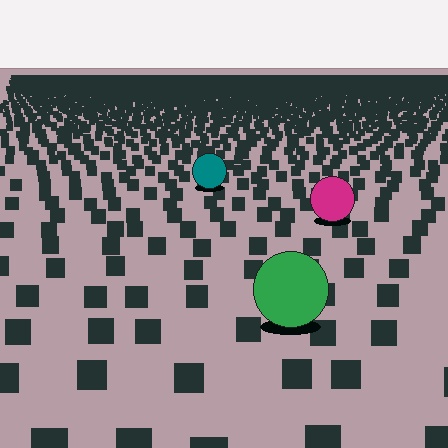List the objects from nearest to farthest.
From nearest to farthest: the green circle, the magenta circle, the teal circle.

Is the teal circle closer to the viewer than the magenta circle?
No. The magenta circle is closer — you can tell from the texture gradient: the ground texture is coarser near it.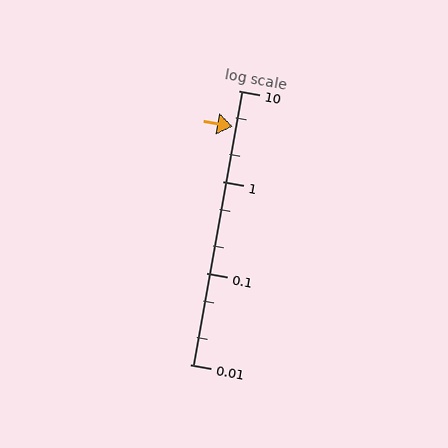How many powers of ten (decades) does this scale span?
The scale spans 3 decades, from 0.01 to 10.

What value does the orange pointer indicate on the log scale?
The pointer indicates approximately 4.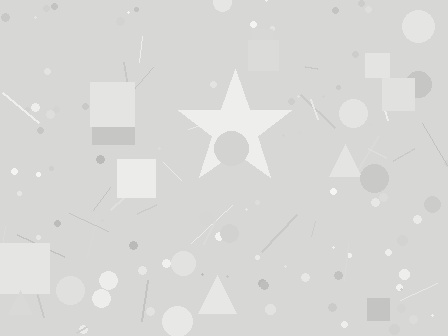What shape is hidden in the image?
A star is hidden in the image.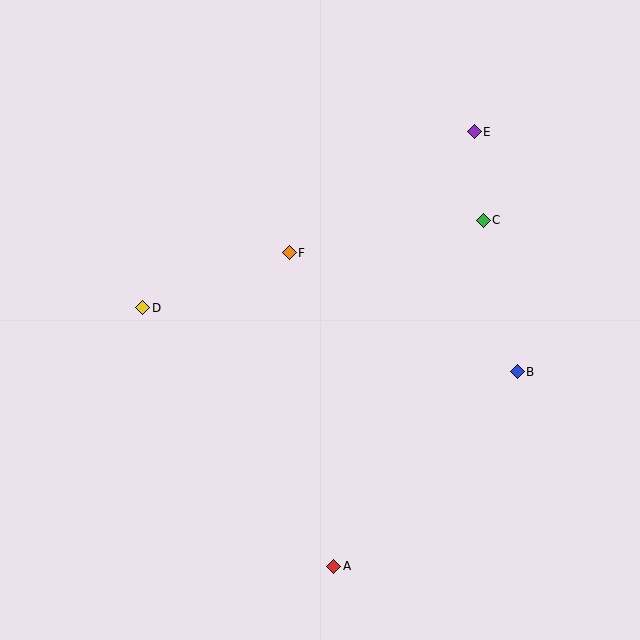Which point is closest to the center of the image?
Point F at (289, 253) is closest to the center.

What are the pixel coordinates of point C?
Point C is at (483, 220).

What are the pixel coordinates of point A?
Point A is at (334, 567).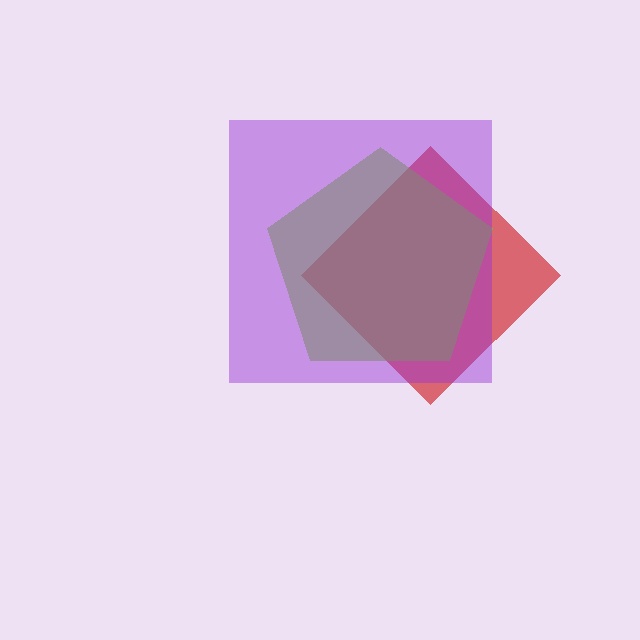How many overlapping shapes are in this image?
There are 3 overlapping shapes in the image.